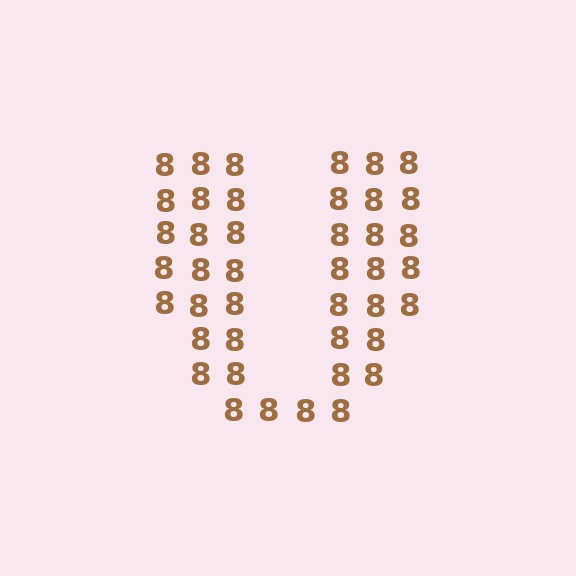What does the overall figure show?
The overall figure shows the letter U.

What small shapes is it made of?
It is made of small digit 8's.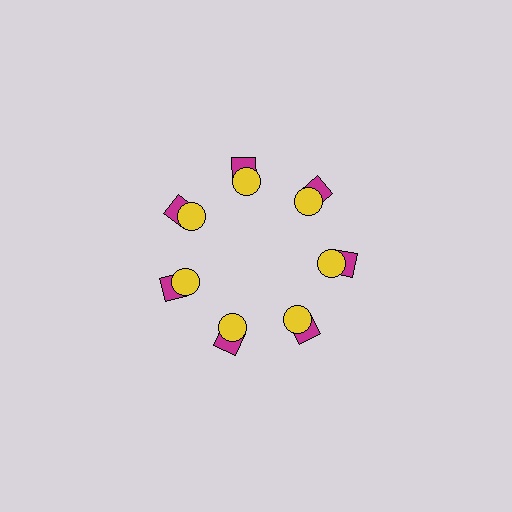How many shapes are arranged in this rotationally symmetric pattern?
There are 14 shapes, arranged in 7 groups of 2.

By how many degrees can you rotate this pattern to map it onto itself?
The pattern maps onto itself every 51 degrees of rotation.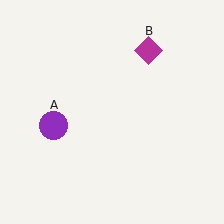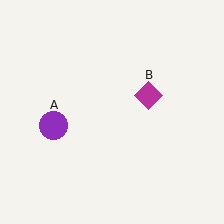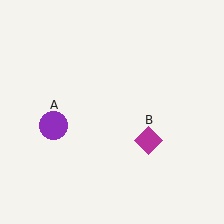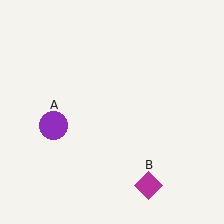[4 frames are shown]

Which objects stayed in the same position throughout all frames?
Purple circle (object A) remained stationary.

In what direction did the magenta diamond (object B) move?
The magenta diamond (object B) moved down.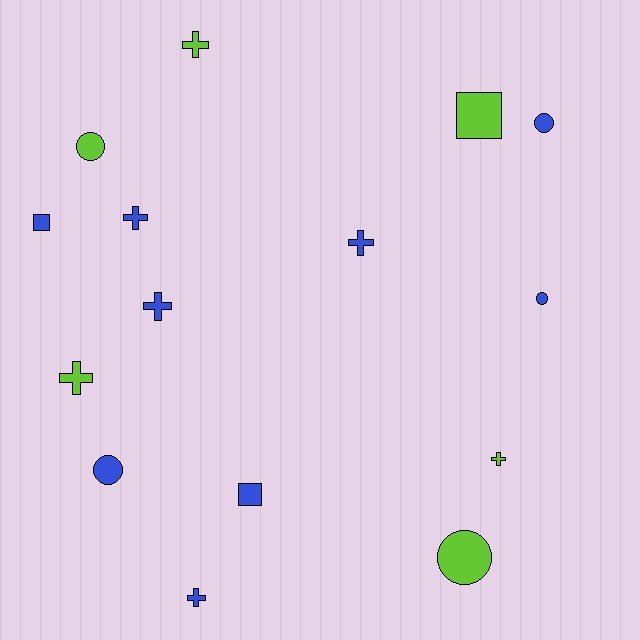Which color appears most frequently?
Blue, with 9 objects.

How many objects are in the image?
There are 15 objects.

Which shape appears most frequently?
Cross, with 7 objects.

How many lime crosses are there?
There are 3 lime crosses.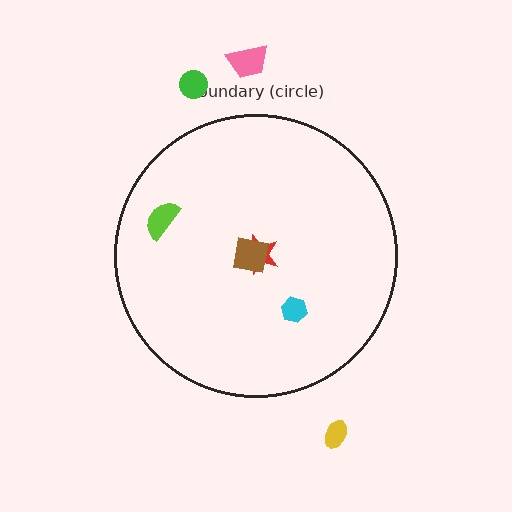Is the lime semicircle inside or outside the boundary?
Inside.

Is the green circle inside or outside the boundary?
Outside.